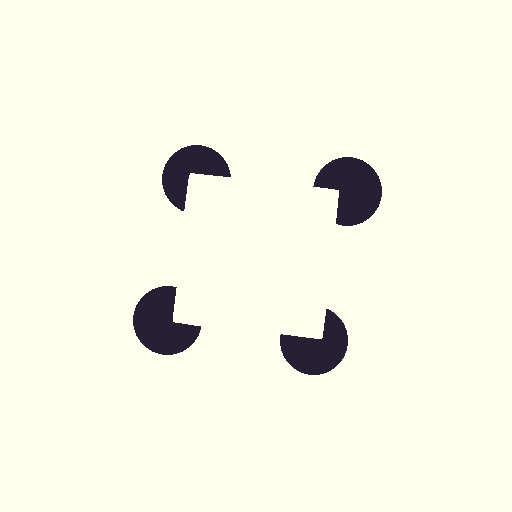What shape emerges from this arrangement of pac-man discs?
An illusory square — its edges are inferred from the aligned wedge cuts in the pac-man discs, not physically drawn.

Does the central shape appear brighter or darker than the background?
It typically appears slightly brighter than the background, even though no actual brightness change is drawn.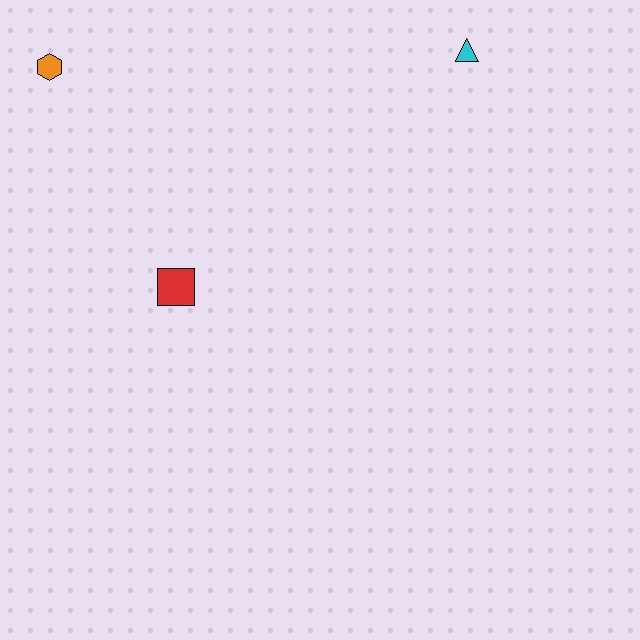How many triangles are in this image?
There is 1 triangle.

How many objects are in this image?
There are 3 objects.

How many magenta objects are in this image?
There are no magenta objects.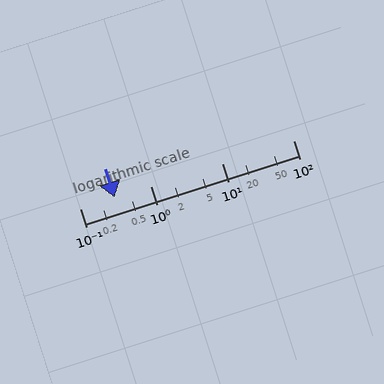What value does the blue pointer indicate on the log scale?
The pointer indicates approximately 0.31.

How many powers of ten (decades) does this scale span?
The scale spans 3 decades, from 0.1 to 100.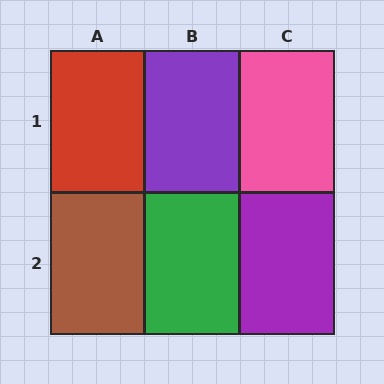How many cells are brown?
1 cell is brown.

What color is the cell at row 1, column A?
Red.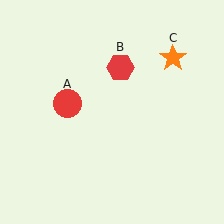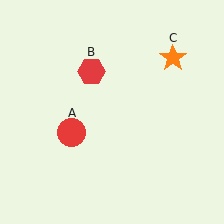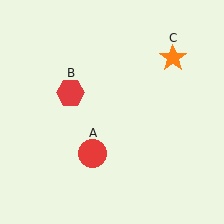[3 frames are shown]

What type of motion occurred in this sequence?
The red circle (object A), red hexagon (object B) rotated counterclockwise around the center of the scene.